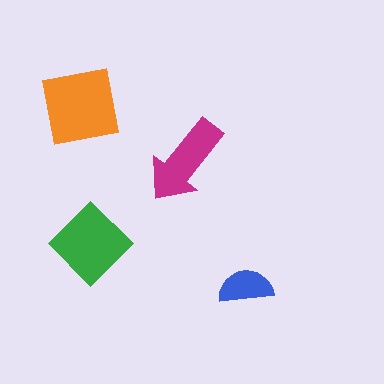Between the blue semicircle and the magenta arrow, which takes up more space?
The magenta arrow.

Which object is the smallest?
The blue semicircle.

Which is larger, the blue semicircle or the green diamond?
The green diamond.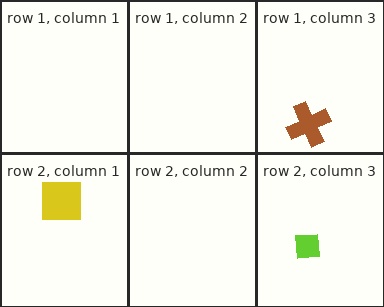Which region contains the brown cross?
The row 1, column 3 region.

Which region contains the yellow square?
The row 2, column 1 region.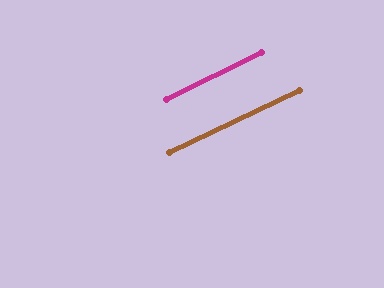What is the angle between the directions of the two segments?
Approximately 0 degrees.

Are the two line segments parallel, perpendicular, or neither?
Parallel — their directions differ by only 0.3°.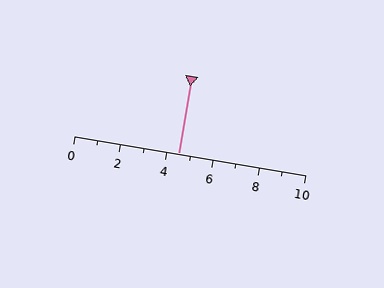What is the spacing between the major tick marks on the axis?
The major ticks are spaced 2 apart.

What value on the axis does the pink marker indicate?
The marker indicates approximately 4.5.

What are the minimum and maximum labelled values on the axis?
The axis runs from 0 to 10.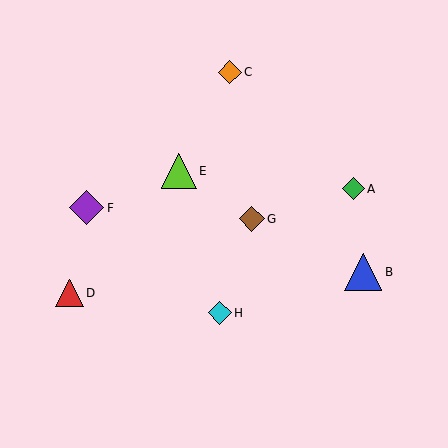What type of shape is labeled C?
Shape C is an orange diamond.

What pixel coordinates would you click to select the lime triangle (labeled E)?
Click at (179, 171) to select the lime triangle E.